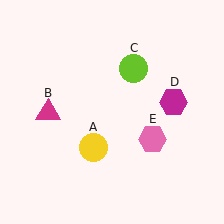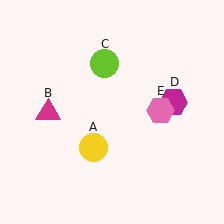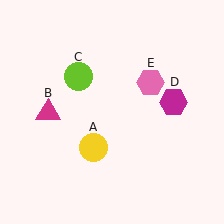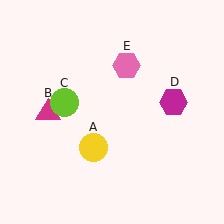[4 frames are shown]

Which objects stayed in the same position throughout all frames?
Yellow circle (object A) and magenta triangle (object B) and magenta hexagon (object D) remained stationary.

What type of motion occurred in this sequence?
The lime circle (object C), pink hexagon (object E) rotated counterclockwise around the center of the scene.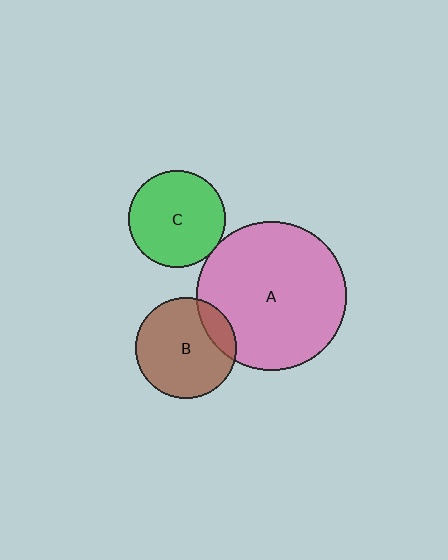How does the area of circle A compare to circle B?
Approximately 2.2 times.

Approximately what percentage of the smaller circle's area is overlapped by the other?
Approximately 15%.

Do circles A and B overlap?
Yes.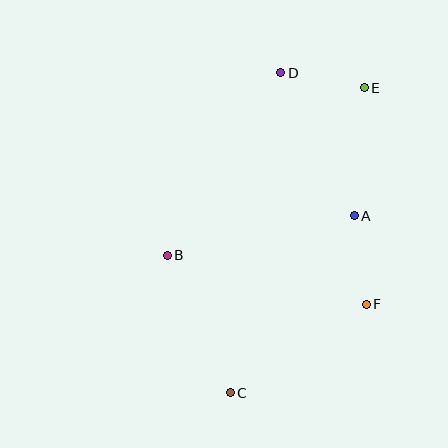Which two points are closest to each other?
Points D and E are closest to each other.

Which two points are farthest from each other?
Points C and E are farthest from each other.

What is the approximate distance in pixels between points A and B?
The distance between A and B is approximately 191 pixels.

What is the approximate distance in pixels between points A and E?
The distance between A and E is approximately 129 pixels.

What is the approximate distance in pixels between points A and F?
The distance between A and F is approximately 89 pixels.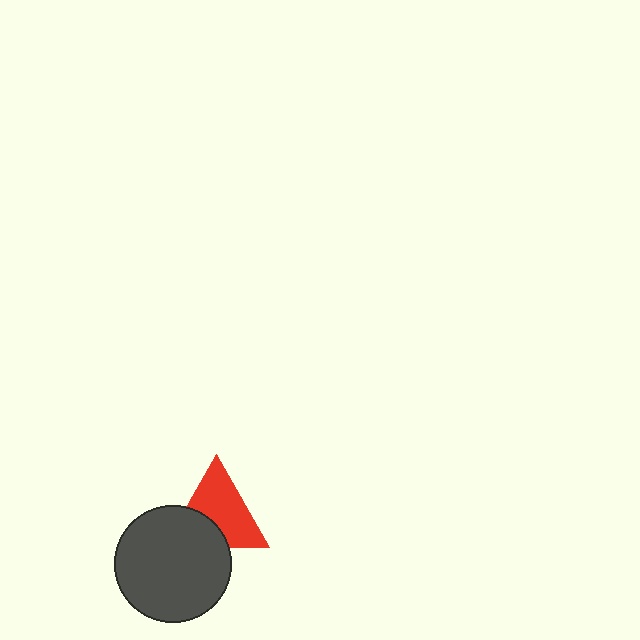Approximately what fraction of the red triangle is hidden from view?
Roughly 34% of the red triangle is hidden behind the dark gray circle.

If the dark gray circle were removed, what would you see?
You would see the complete red triangle.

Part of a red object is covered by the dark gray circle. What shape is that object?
It is a triangle.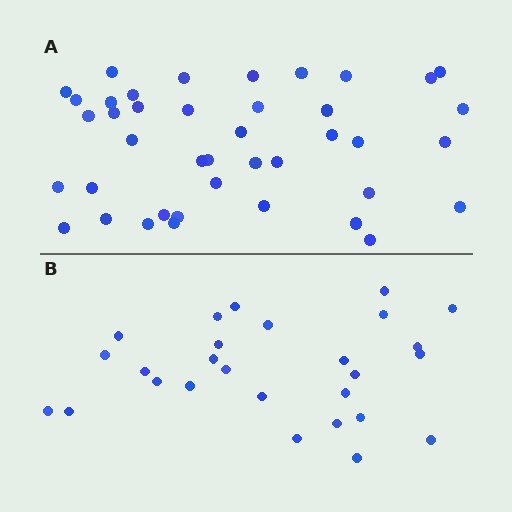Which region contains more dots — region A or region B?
Region A (the top region) has more dots.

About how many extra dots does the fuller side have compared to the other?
Region A has approximately 15 more dots than region B.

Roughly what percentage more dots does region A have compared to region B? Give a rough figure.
About 50% more.